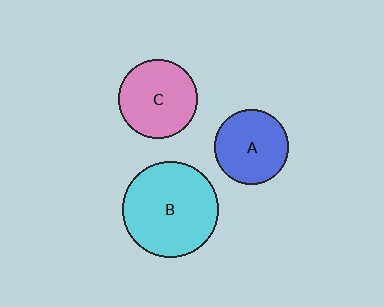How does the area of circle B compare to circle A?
Approximately 1.7 times.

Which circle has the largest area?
Circle B (cyan).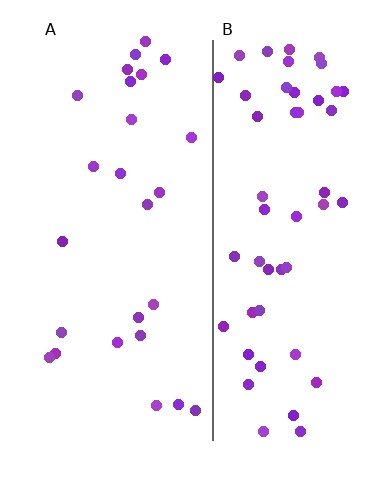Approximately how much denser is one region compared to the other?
Approximately 2.1× — region B over region A.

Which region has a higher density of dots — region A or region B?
B (the right).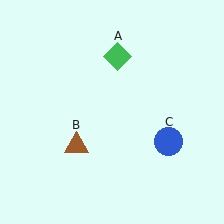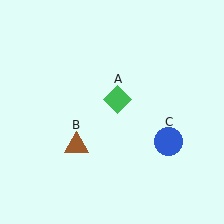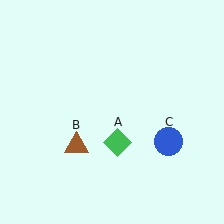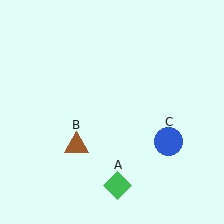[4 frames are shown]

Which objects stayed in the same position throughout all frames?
Brown triangle (object B) and blue circle (object C) remained stationary.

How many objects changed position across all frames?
1 object changed position: green diamond (object A).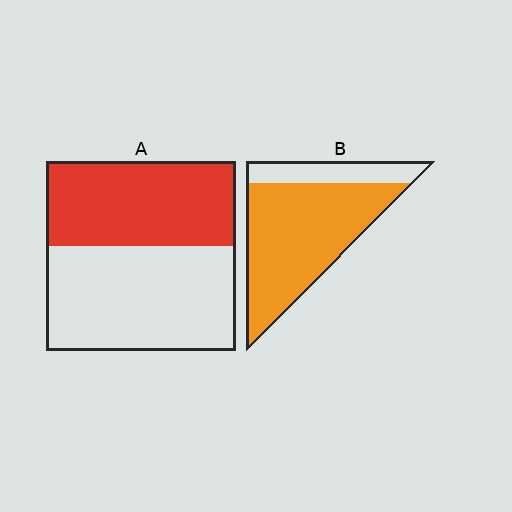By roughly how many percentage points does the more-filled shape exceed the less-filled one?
By roughly 35 percentage points (B over A).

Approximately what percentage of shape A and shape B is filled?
A is approximately 45% and B is approximately 80%.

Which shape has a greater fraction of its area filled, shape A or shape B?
Shape B.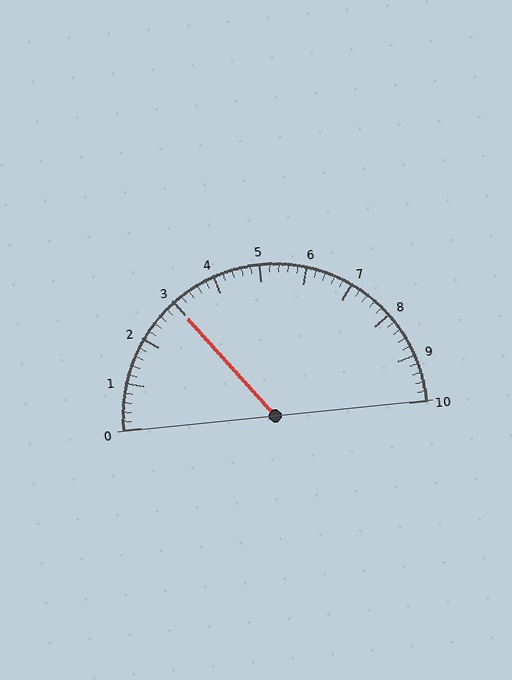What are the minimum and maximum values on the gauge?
The gauge ranges from 0 to 10.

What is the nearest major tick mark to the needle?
The nearest major tick mark is 3.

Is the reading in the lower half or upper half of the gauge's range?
The reading is in the lower half of the range (0 to 10).